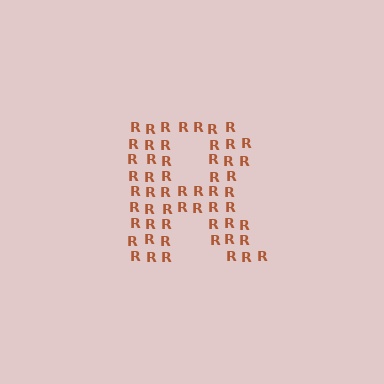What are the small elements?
The small elements are letter R's.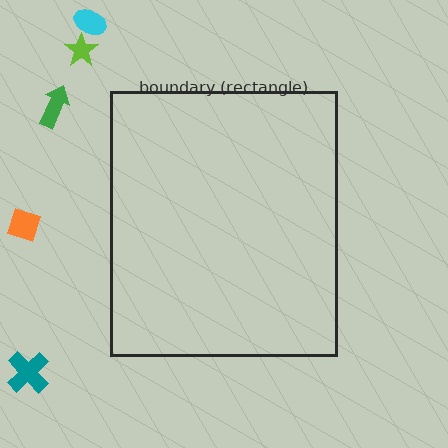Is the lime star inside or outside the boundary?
Outside.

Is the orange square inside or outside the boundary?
Outside.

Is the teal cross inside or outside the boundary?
Outside.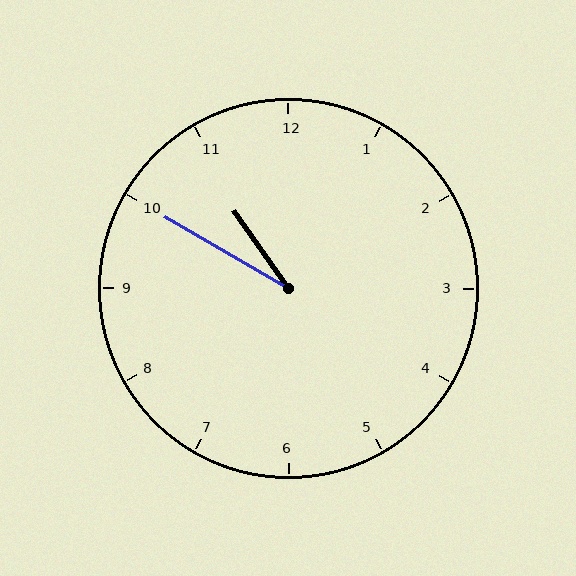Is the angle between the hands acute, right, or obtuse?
It is acute.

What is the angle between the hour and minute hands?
Approximately 25 degrees.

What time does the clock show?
10:50.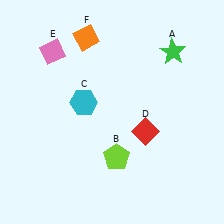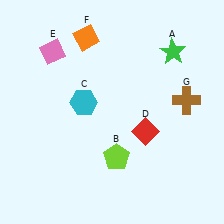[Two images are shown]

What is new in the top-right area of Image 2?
A brown cross (G) was added in the top-right area of Image 2.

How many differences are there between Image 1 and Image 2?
There is 1 difference between the two images.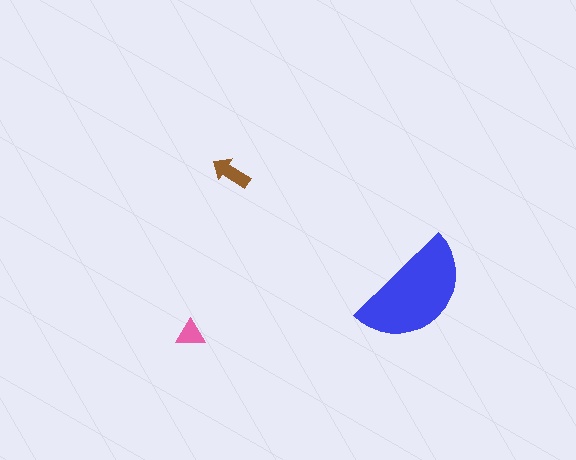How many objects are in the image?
There are 3 objects in the image.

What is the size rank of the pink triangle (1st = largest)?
3rd.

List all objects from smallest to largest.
The pink triangle, the brown arrow, the blue semicircle.